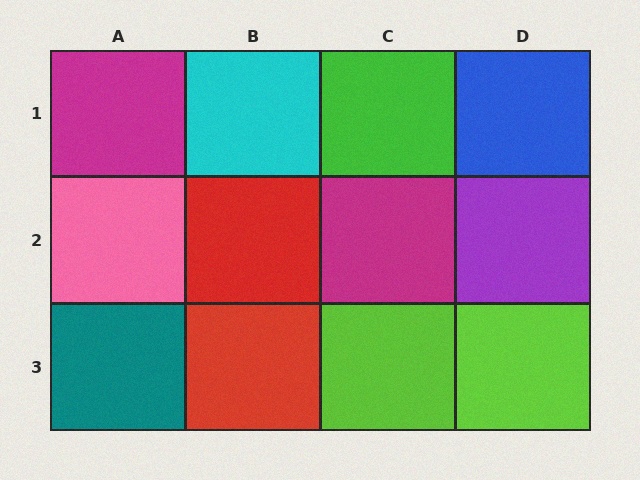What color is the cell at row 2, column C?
Magenta.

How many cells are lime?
2 cells are lime.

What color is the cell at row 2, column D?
Purple.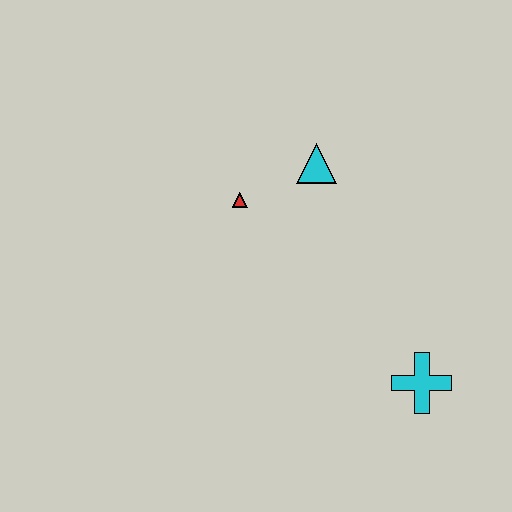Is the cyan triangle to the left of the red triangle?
No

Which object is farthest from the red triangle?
The cyan cross is farthest from the red triangle.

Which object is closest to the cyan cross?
The cyan triangle is closest to the cyan cross.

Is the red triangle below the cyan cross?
No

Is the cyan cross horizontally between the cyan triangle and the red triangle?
No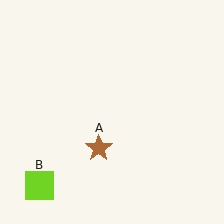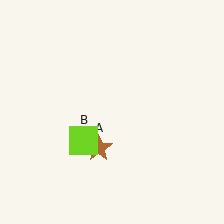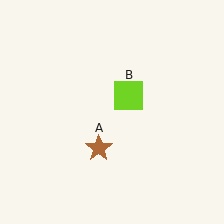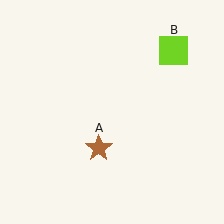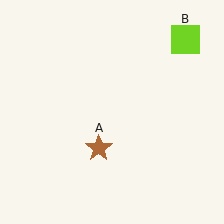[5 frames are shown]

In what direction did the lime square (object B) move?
The lime square (object B) moved up and to the right.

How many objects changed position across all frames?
1 object changed position: lime square (object B).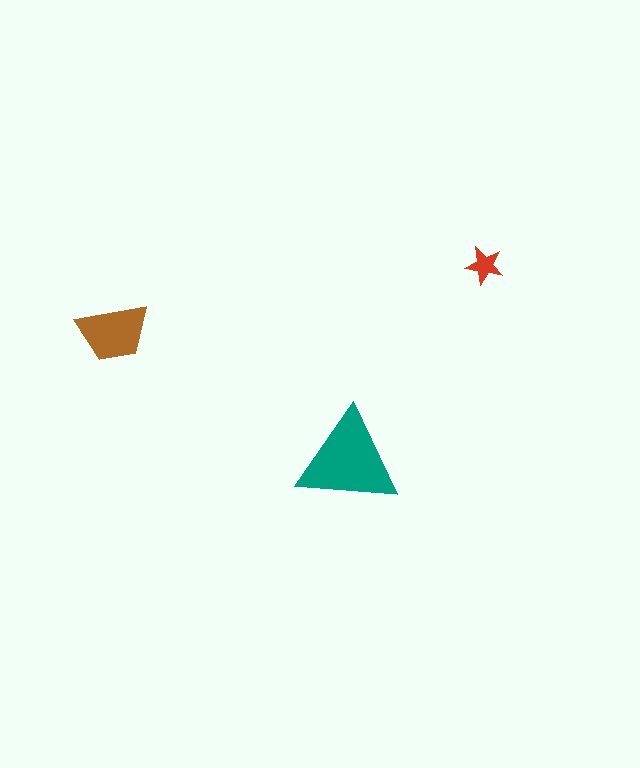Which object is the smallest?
The red star.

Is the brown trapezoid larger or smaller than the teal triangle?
Smaller.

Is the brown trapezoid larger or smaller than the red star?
Larger.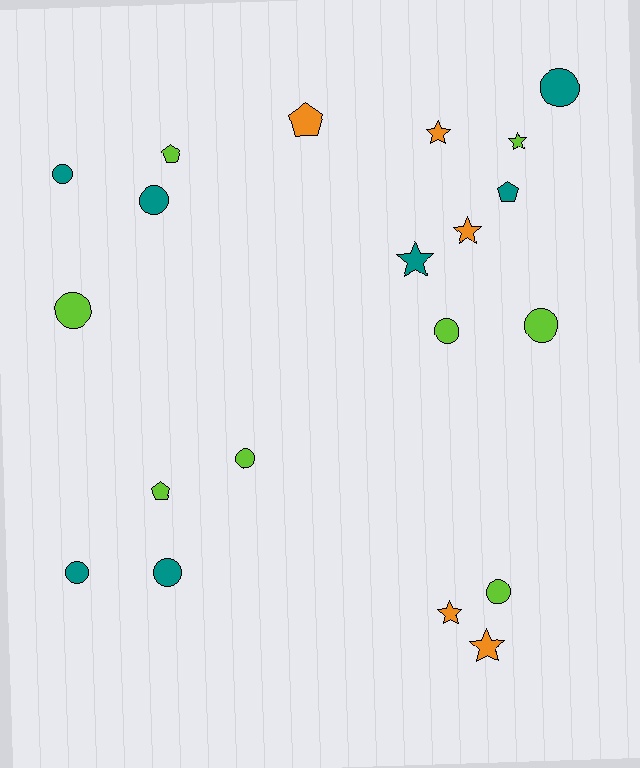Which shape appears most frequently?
Circle, with 10 objects.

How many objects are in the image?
There are 20 objects.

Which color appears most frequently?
Lime, with 8 objects.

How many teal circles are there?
There are 5 teal circles.